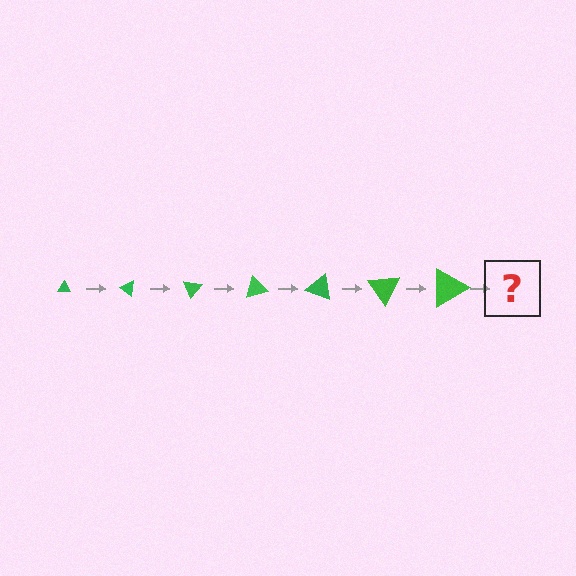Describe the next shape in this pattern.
It should be a triangle, larger than the previous one and rotated 245 degrees from the start.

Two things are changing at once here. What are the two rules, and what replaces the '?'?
The two rules are that the triangle grows larger each step and it rotates 35 degrees each step. The '?' should be a triangle, larger than the previous one and rotated 245 degrees from the start.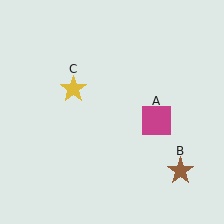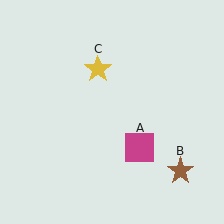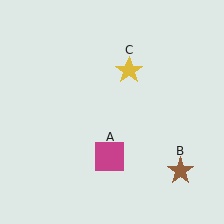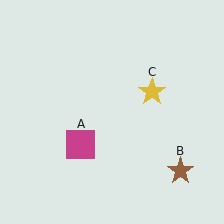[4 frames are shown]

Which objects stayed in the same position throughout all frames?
Brown star (object B) remained stationary.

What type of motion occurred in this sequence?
The magenta square (object A), yellow star (object C) rotated clockwise around the center of the scene.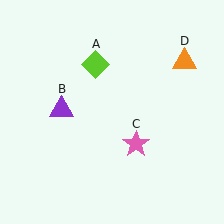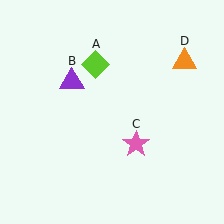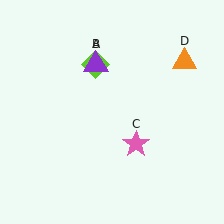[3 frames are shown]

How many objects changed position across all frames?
1 object changed position: purple triangle (object B).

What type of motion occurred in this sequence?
The purple triangle (object B) rotated clockwise around the center of the scene.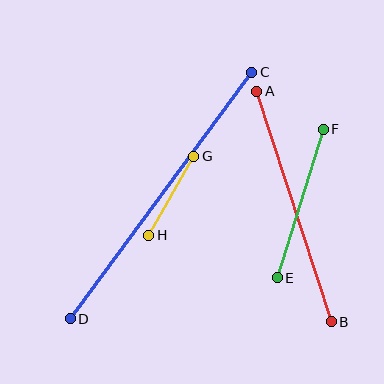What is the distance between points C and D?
The distance is approximately 306 pixels.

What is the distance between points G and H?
The distance is approximately 91 pixels.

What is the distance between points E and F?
The distance is approximately 155 pixels.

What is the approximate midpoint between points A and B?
The midpoint is at approximately (294, 207) pixels.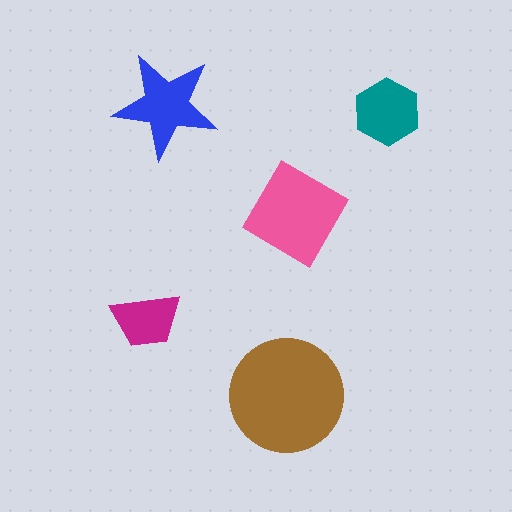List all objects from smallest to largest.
The magenta trapezoid, the teal hexagon, the blue star, the pink diamond, the brown circle.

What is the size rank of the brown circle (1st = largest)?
1st.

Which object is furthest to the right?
The teal hexagon is rightmost.